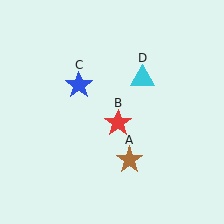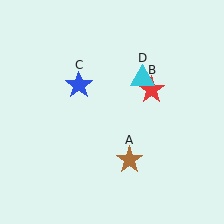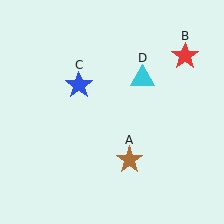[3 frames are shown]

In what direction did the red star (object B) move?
The red star (object B) moved up and to the right.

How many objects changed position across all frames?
1 object changed position: red star (object B).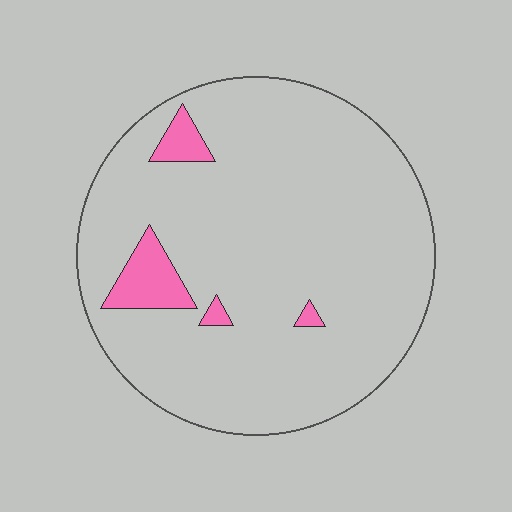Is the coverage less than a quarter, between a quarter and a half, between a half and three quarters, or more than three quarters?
Less than a quarter.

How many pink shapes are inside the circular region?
4.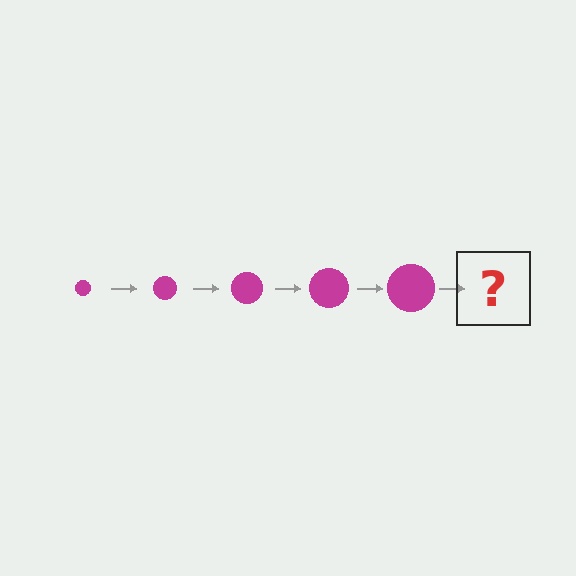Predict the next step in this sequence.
The next step is a magenta circle, larger than the previous one.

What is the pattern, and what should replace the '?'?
The pattern is that the circle gets progressively larger each step. The '?' should be a magenta circle, larger than the previous one.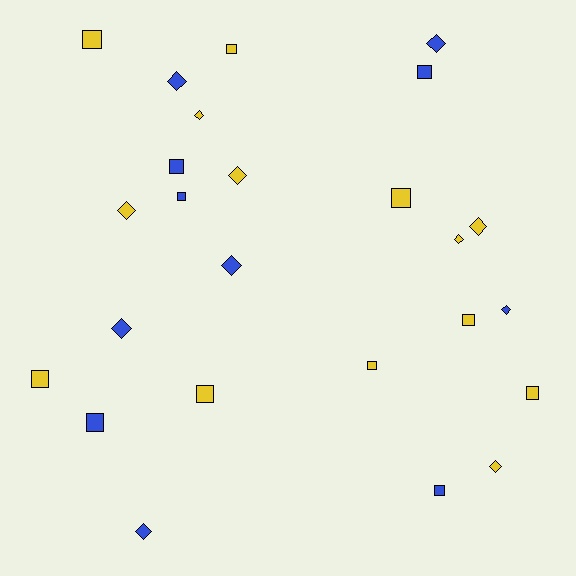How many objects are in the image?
There are 25 objects.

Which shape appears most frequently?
Square, with 13 objects.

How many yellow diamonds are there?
There are 6 yellow diamonds.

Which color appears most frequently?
Yellow, with 14 objects.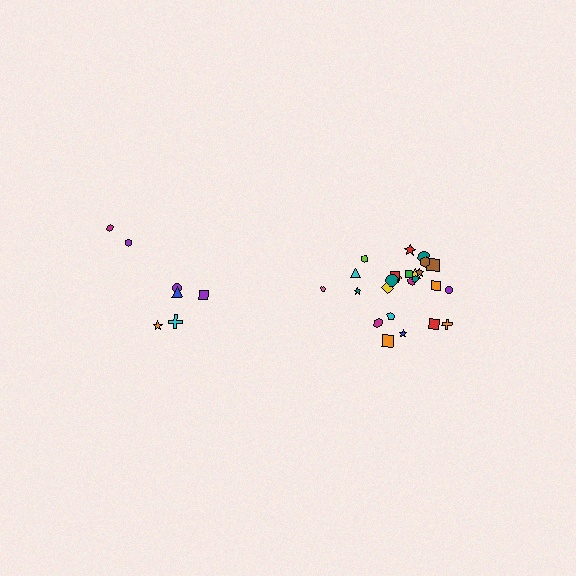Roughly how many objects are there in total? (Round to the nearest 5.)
Roughly 30 objects in total.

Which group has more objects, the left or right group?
The right group.